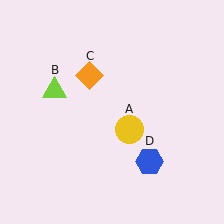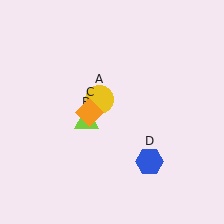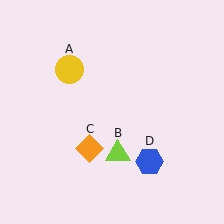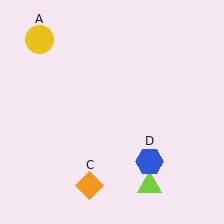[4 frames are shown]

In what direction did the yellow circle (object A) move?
The yellow circle (object A) moved up and to the left.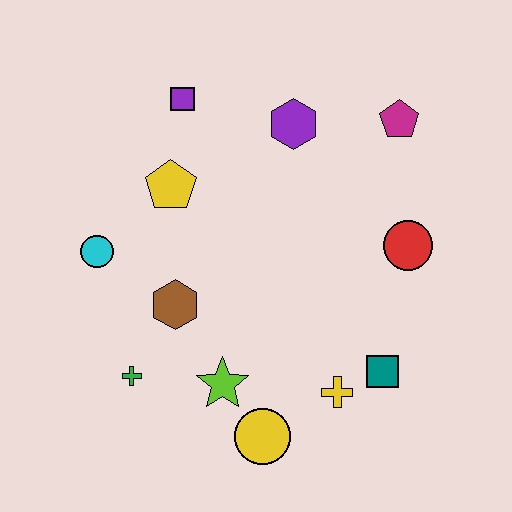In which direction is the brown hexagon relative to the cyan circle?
The brown hexagon is to the right of the cyan circle.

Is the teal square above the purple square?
No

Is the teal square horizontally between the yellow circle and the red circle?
Yes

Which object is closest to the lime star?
The yellow circle is closest to the lime star.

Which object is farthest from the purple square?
The yellow circle is farthest from the purple square.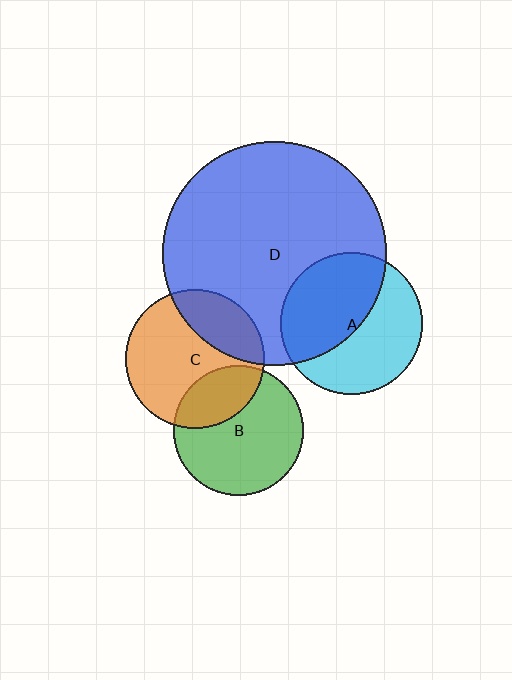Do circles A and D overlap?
Yes.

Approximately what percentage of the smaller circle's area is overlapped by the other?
Approximately 50%.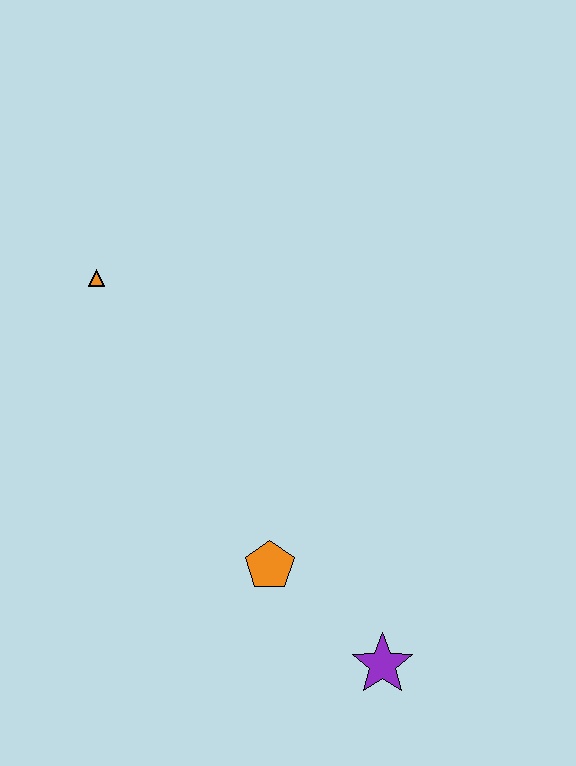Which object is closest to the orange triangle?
The orange pentagon is closest to the orange triangle.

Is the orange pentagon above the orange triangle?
No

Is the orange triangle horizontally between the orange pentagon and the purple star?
No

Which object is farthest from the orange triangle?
The purple star is farthest from the orange triangle.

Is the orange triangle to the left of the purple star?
Yes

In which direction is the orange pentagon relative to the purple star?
The orange pentagon is to the left of the purple star.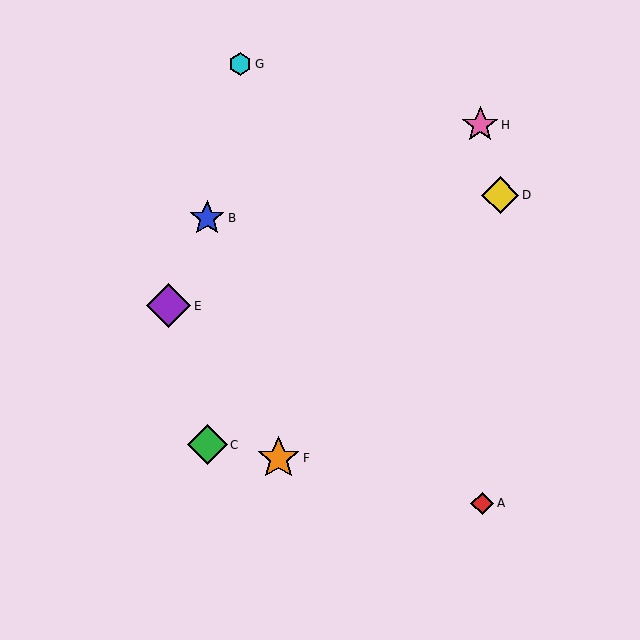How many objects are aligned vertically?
2 objects (B, C) are aligned vertically.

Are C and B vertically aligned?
Yes, both are at x≈207.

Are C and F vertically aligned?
No, C is at x≈207 and F is at x≈279.